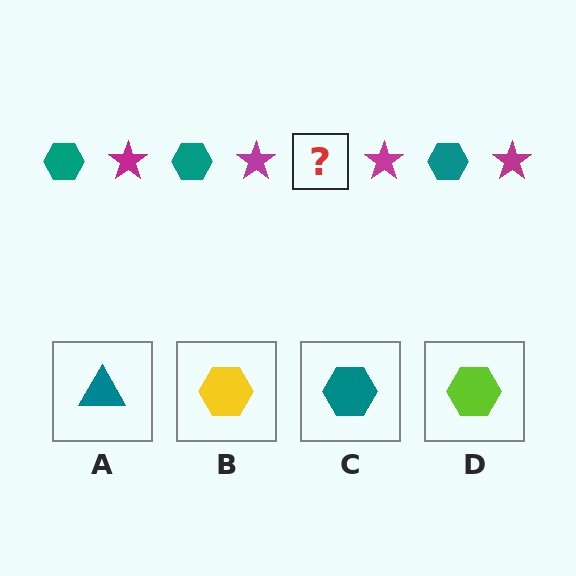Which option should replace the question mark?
Option C.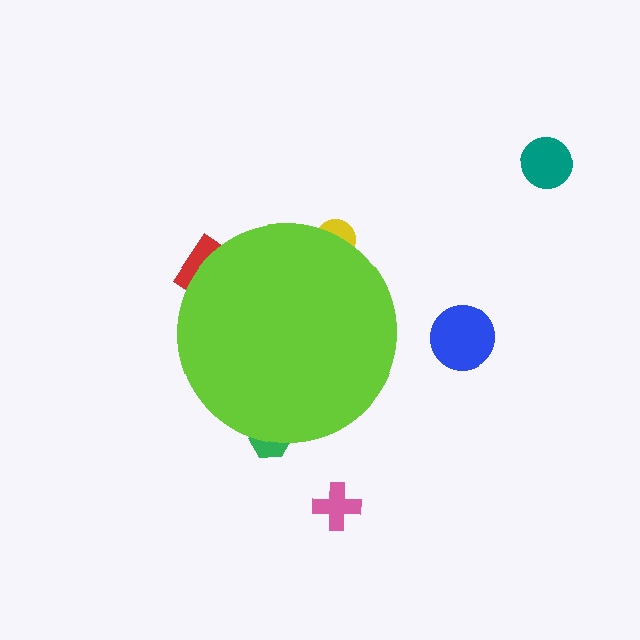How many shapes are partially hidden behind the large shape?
3 shapes are partially hidden.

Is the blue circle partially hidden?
No, the blue circle is fully visible.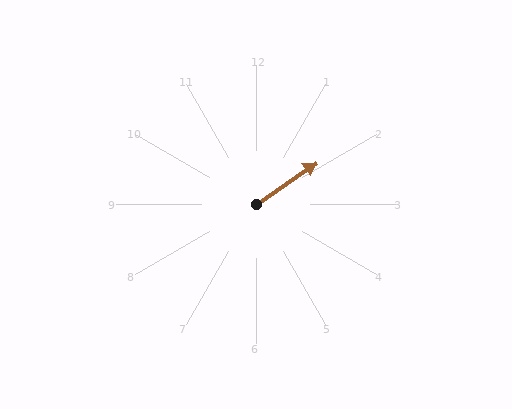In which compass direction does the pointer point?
Northeast.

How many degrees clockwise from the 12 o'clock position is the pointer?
Approximately 55 degrees.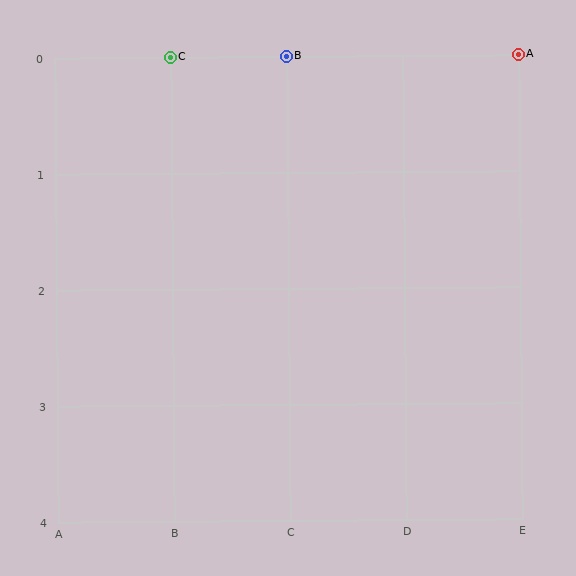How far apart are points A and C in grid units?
Points A and C are 3 columns apart.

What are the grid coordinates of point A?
Point A is at grid coordinates (E, 0).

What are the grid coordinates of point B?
Point B is at grid coordinates (C, 0).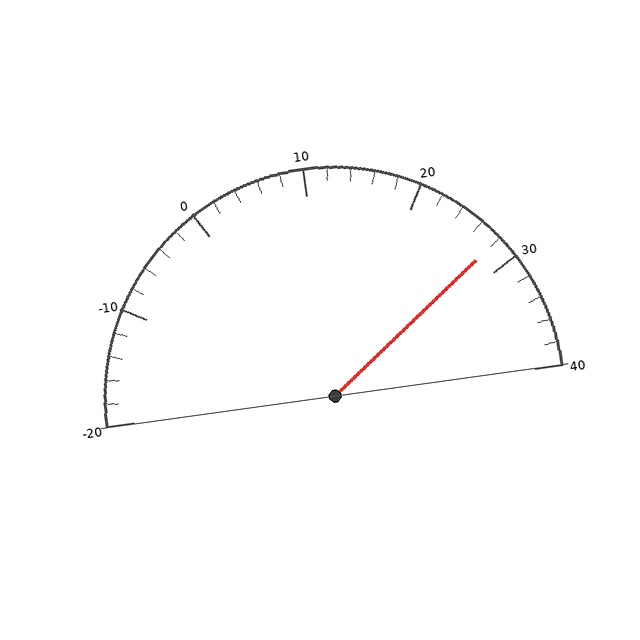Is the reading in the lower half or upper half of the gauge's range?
The reading is in the upper half of the range (-20 to 40).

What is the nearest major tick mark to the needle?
The nearest major tick mark is 30.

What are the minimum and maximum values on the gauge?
The gauge ranges from -20 to 40.